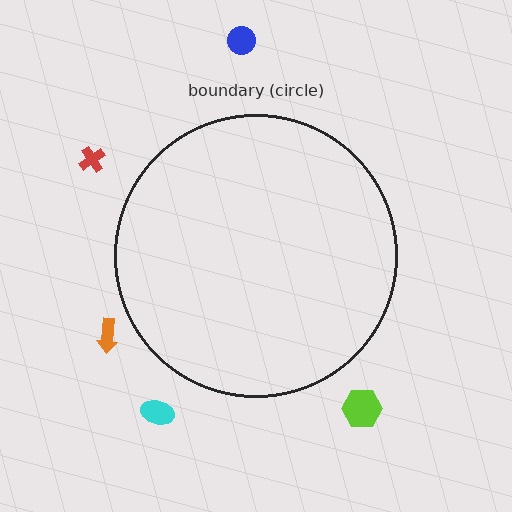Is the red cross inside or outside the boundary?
Outside.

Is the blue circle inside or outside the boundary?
Outside.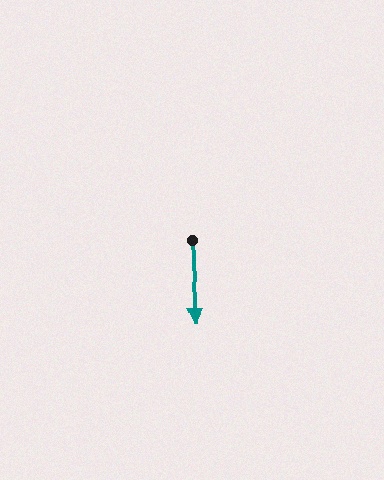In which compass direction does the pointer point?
South.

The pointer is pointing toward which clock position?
Roughly 6 o'clock.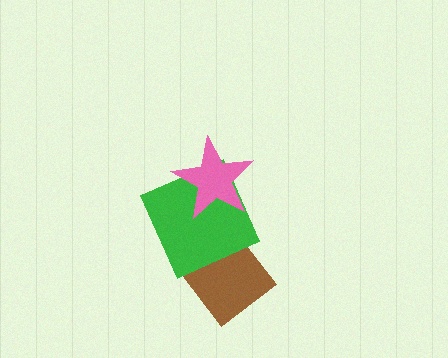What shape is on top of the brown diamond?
The green square is on top of the brown diamond.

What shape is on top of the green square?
The pink star is on top of the green square.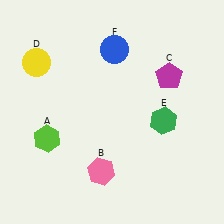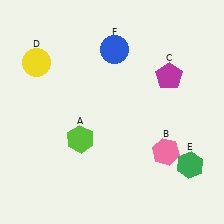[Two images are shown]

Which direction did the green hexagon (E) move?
The green hexagon (E) moved down.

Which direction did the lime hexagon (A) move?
The lime hexagon (A) moved right.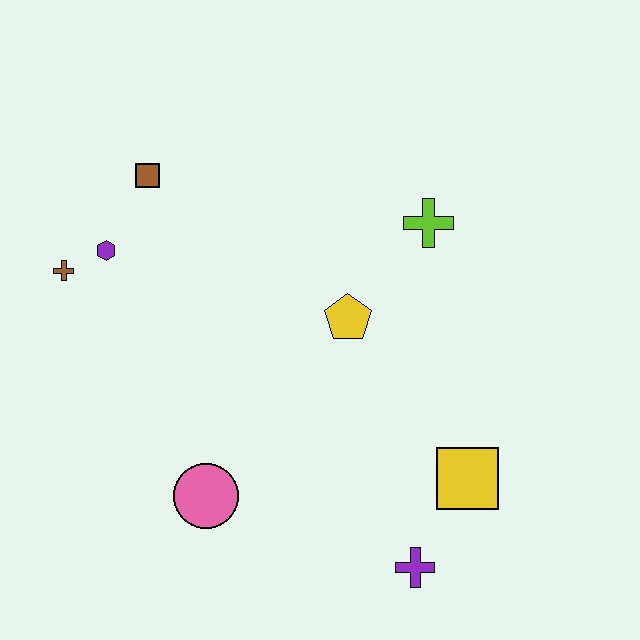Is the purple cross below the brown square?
Yes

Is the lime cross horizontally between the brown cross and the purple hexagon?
No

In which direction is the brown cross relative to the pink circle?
The brown cross is above the pink circle.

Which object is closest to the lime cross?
The yellow pentagon is closest to the lime cross.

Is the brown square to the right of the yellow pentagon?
No